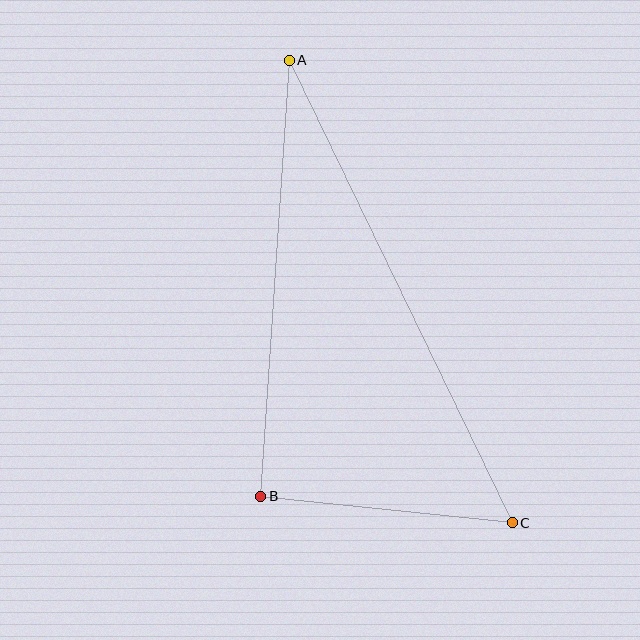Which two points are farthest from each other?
Points A and C are farthest from each other.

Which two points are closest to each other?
Points B and C are closest to each other.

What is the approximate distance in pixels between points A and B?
The distance between A and B is approximately 437 pixels.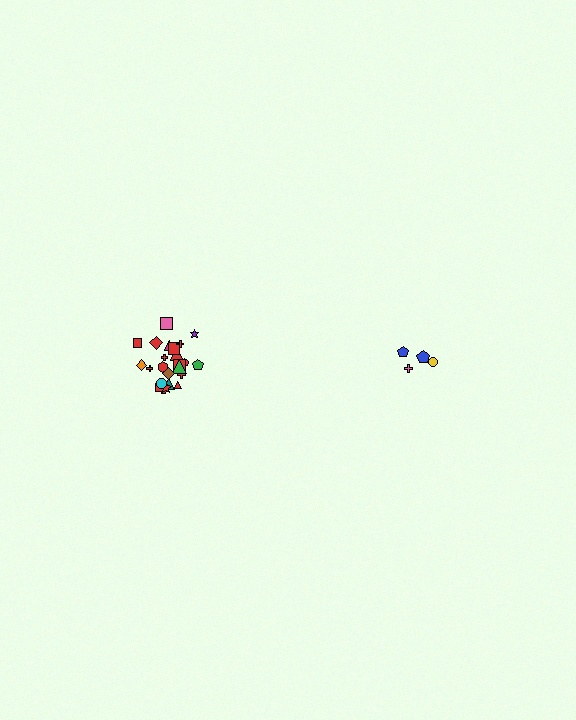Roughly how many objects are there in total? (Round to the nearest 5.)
Roughly 30 objects in total.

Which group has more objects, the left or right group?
The left group.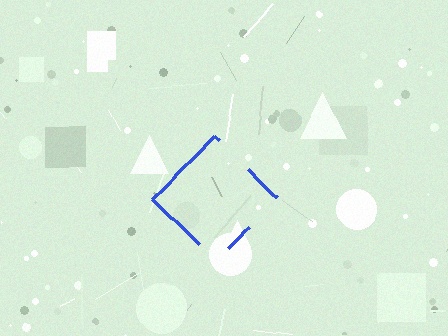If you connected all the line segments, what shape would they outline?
They would outline a diamond.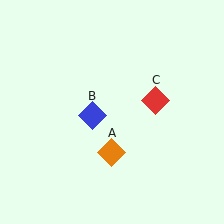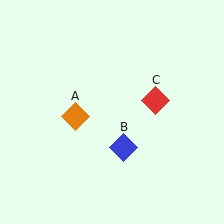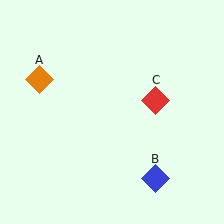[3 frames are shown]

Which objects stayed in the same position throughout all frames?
Red diamond (object C) remained stationary.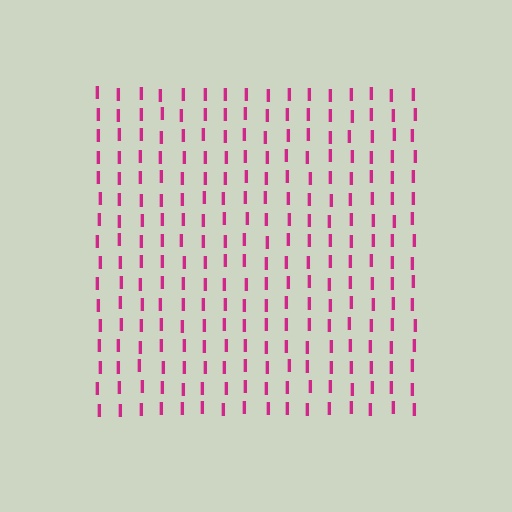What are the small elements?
The small elements are letter I's.